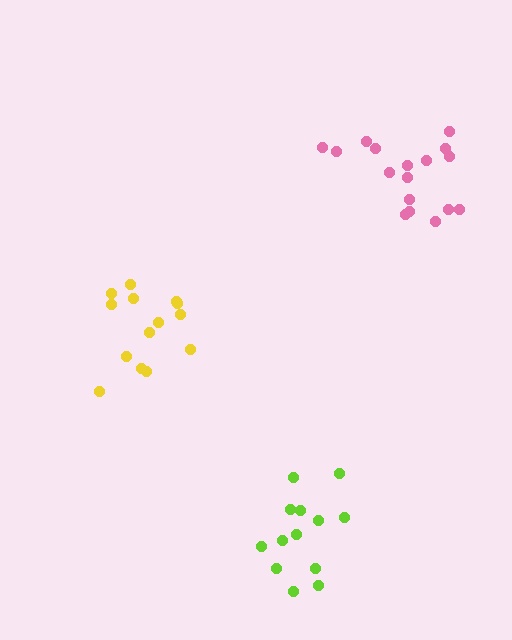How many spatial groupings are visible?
There are 3 spatial groupings.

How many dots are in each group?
Group 1: 17 dots, Group 2: 14 dots, Group 3: 13 dots (44 total).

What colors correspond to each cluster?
The clusters are colored: pink, yellow, lime.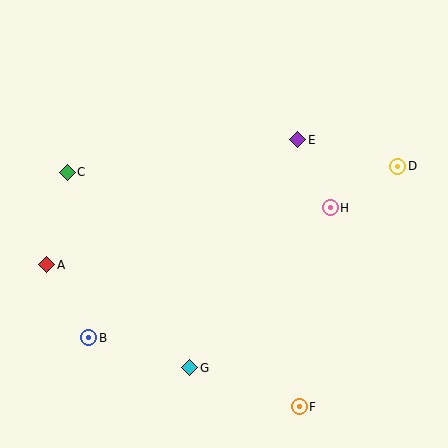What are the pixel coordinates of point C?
Point C is at (67, 172).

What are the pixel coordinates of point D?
Point D is at (398, 166).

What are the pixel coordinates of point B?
Point B is at (89, 338).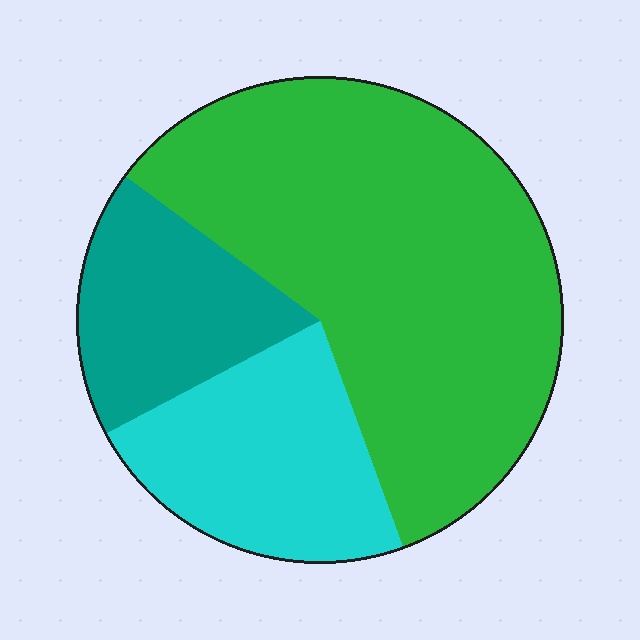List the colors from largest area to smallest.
From largest to smallest: green, cyan, teal.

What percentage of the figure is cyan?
Cyan covers roughly 25% of the figure.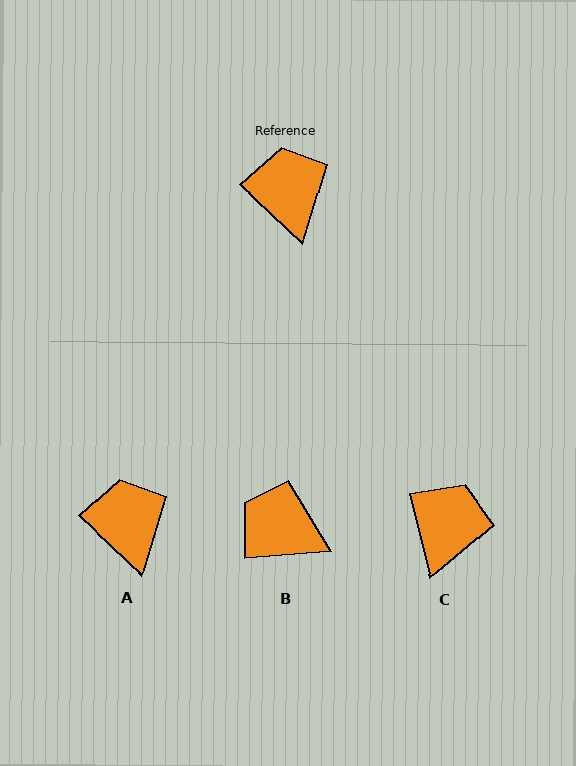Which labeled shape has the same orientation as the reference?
A.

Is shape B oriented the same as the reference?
No, it is off by about 48 degrees.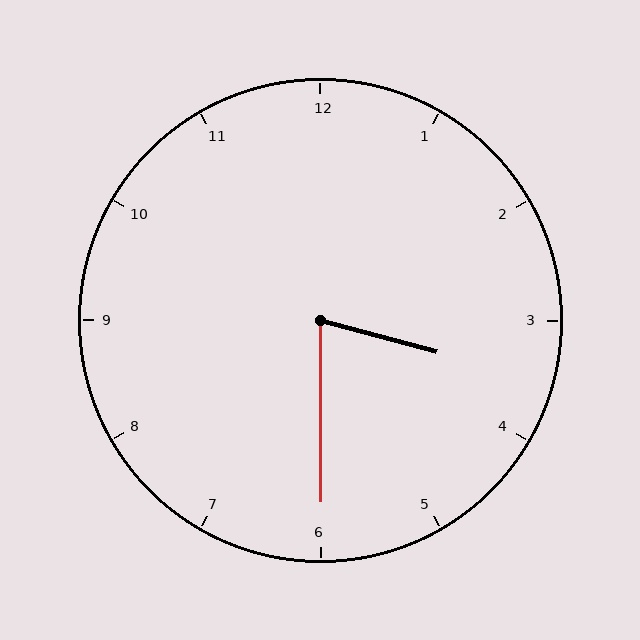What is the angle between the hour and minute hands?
Approximately 75 degrees.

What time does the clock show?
3:30.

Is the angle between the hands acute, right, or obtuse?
It is acute.